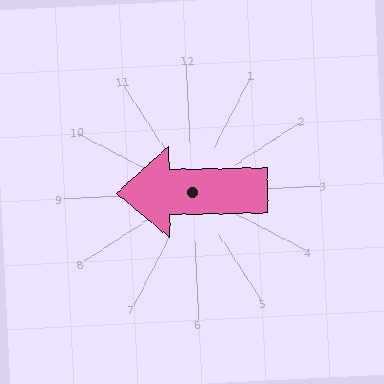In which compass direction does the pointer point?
West.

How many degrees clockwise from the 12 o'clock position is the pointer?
Approximately 272 degrees.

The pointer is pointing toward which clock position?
Roughly 9 o'clock.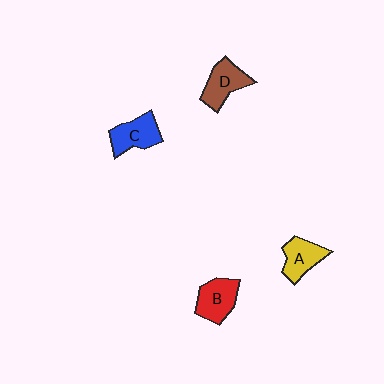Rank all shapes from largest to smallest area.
From largest to smallest: B (red), D (brown), C (blue), A (yellow).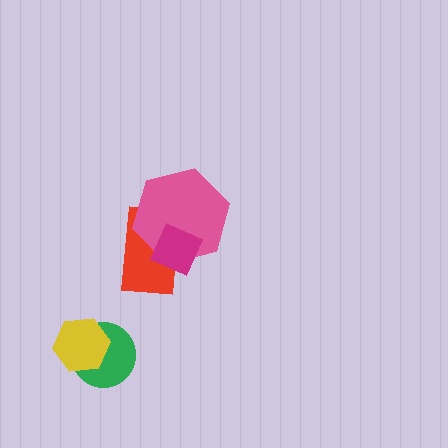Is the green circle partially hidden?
Yes, it is partially covered by another shape.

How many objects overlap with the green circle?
1 object overlaps with the green circle.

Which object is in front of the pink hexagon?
The magenta diamond is in front of the pink hexagon.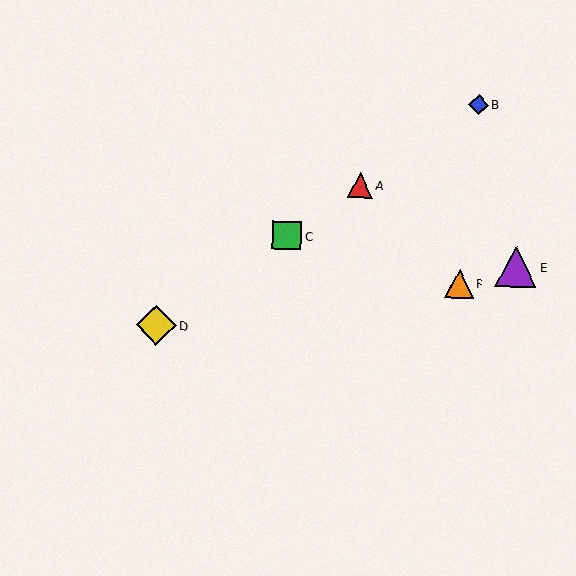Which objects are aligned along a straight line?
Objects A, B, C, D are aligned along a straight line.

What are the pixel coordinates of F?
Object F is at (459, 284).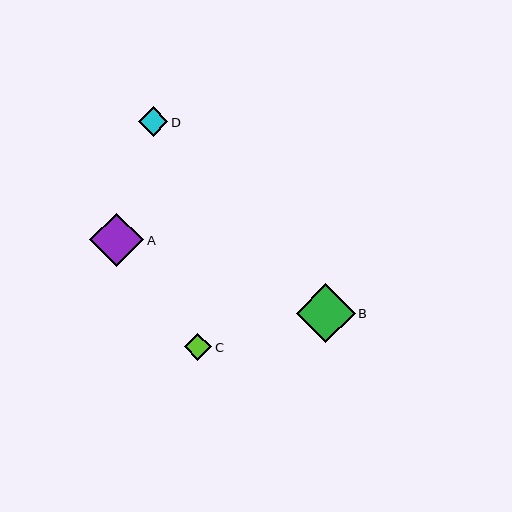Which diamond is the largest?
Diamond B is the largest with a size of approximately 59 pixels.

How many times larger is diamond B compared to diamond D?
Diamond B is approximately 2.0 times the size of diamond D.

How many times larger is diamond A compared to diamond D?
Diamond A is approximately 1.8 times the size of diamond D.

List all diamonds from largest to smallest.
From largest to smallest: B, A, D, C.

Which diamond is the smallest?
Diamond C is the smallest with a size of approximately 28 pixels.